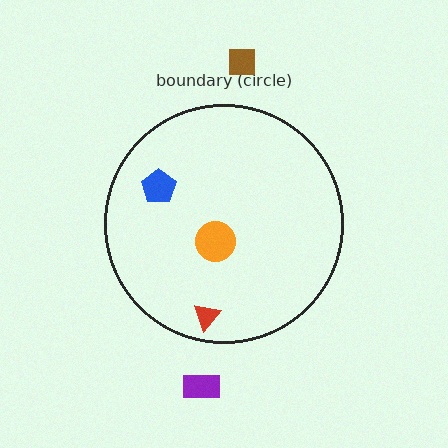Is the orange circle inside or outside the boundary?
Inside.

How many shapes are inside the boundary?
3 inside, 2 outside.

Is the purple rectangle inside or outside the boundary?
Outside.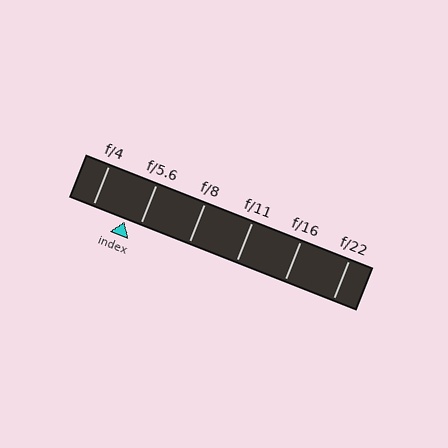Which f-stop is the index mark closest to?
The index mark is closest to f/5.6.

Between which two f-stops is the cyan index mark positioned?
The index mark is between f/4 and f/5.6.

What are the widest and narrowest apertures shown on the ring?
The widest aperture shown is f/4 and the narrowest is f/22.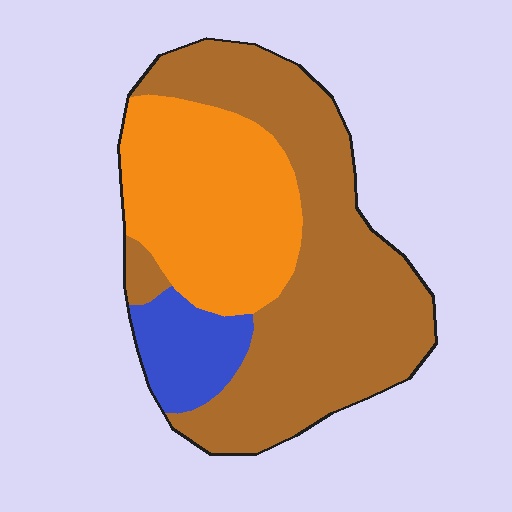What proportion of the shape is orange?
Orange covers about 35% of the shape.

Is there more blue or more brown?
Brown.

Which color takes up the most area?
Brown, at roughly 55%.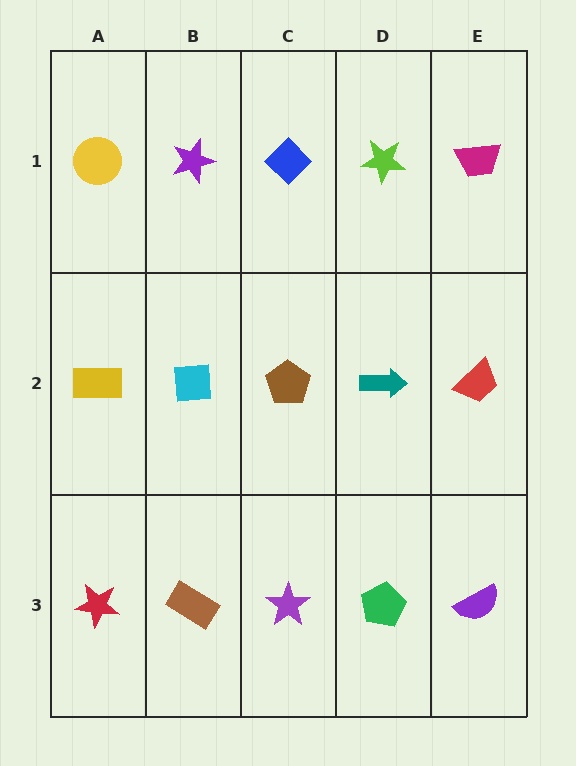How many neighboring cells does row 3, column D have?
3.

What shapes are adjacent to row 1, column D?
A teal arrow (row 2, column D), a blue diamond (row 1, column C), a magenta trapezoid (row 1, column E).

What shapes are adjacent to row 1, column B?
A cyan square (row 2, column B), a yellow circle (row 1, column A), a blue diamond (row 1, column C).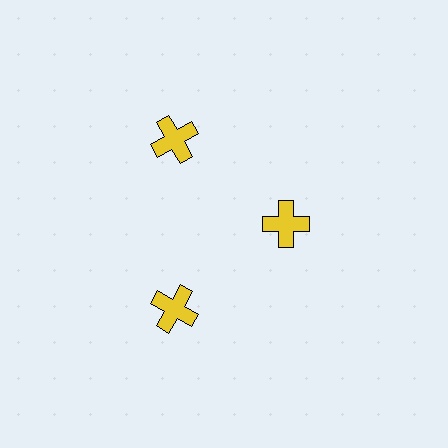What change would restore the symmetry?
The symmetry would be restored by moving it outward, back onto the ring so that all 3 crosses sit at equal angles and equal distance from the center.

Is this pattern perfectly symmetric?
No. The 3 yellow crosses are arranged in a ring, but one element near the 3 o'clock position is pulled inward toward the center, breaking the 3-fold rotational symmetry.